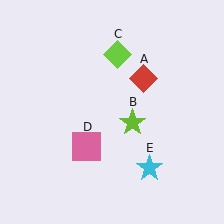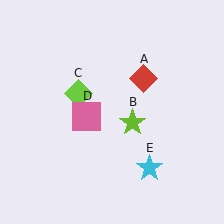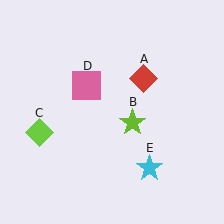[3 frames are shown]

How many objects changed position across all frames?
2 objects changed position: lime diamond (object C), pink square (object D).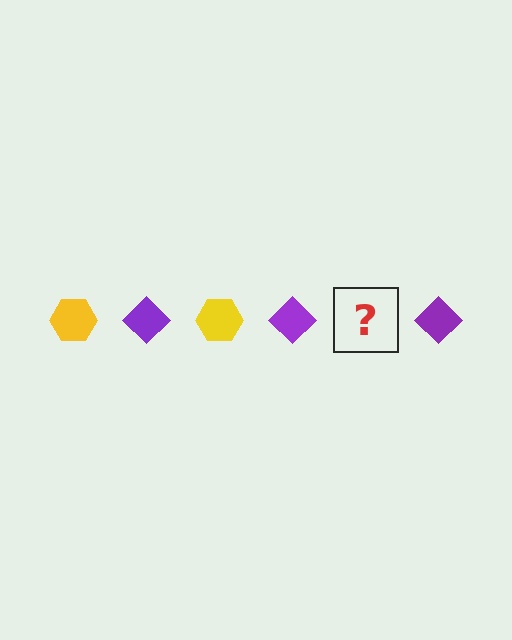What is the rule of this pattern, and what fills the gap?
The rule is that the pattern alternates between yellow hexagon and purple diamond. The gap should be filled with a yellow hexagon.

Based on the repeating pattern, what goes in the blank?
The blank should be a yellow hexagon.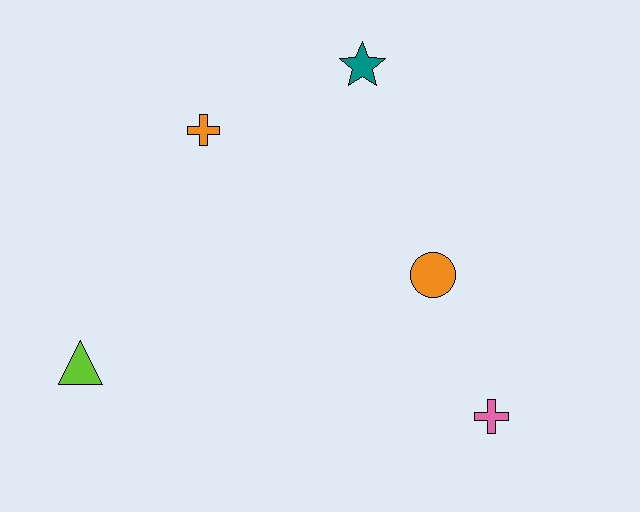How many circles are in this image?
There is 1 circle.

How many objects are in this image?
There are 5 objects.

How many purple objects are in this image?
There are no purple objects.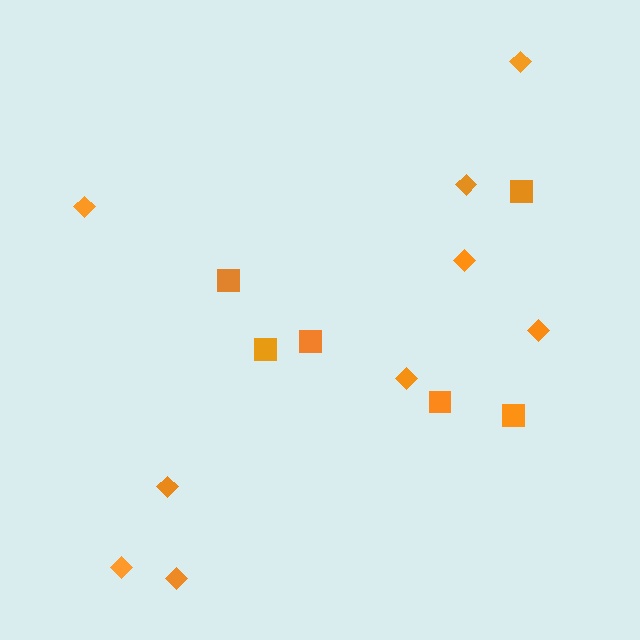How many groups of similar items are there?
There are 2 groups: one group of diamonds (9) and one group of squares (6).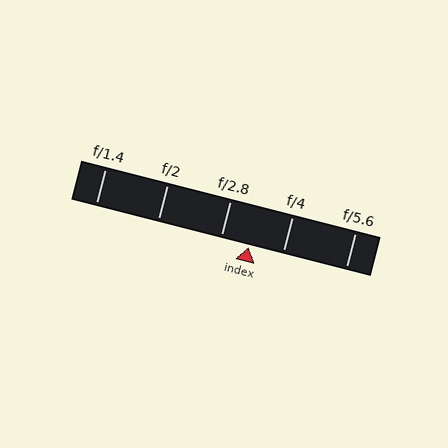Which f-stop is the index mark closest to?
The index mark is closest to f/2.8.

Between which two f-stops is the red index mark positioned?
The index mark is between f/2.8 and f/4.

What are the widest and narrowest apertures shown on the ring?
The widest aperture shown is f/1.4 and the narrowest is f/5.6.